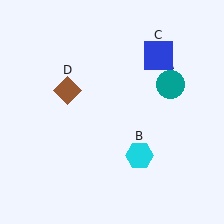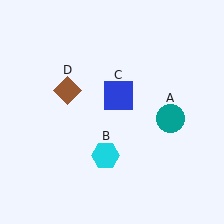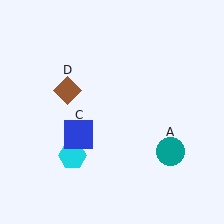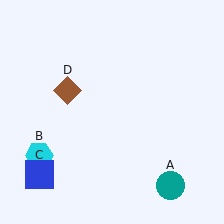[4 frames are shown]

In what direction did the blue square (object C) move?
The blue square (object C) moved down and to the left.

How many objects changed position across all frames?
3 objects changed position: teal circle (object A), cyan hexagon (object B), blue square (object C).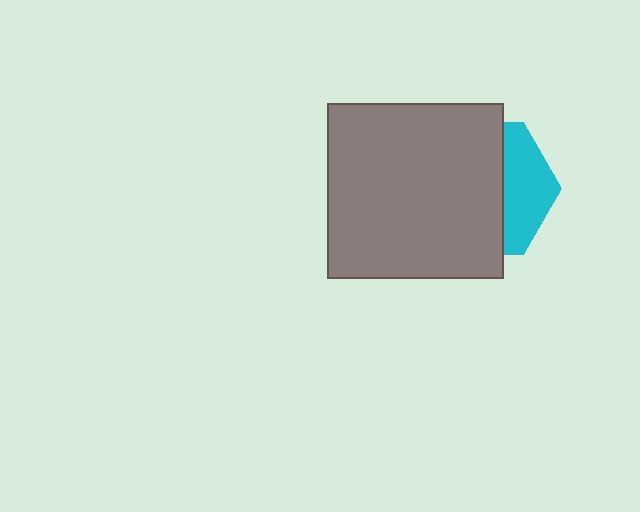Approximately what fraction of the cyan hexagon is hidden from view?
Roughly 66% of the cyan hexagon is hidden behind the gray square.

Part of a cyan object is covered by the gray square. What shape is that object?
It is a hexagon.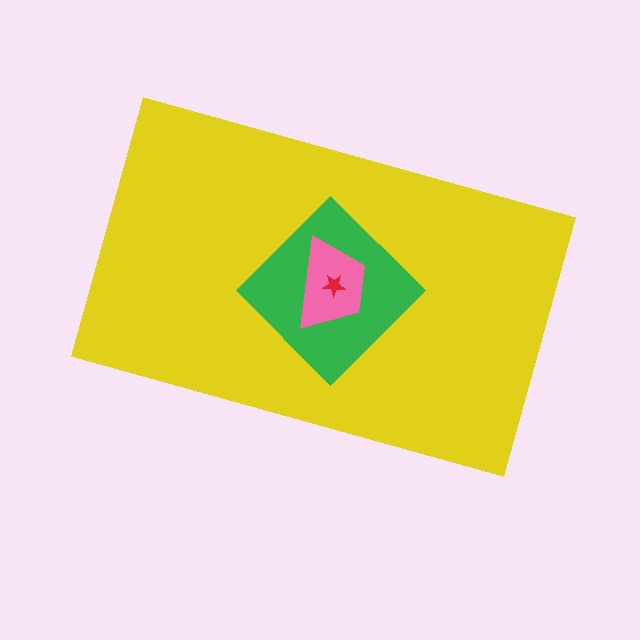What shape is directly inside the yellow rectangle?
The green diamond.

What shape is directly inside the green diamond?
The pink trapezoid.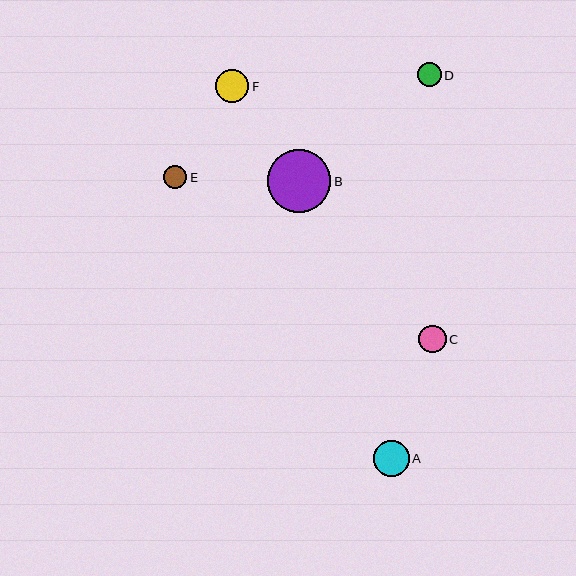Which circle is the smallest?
Circle E is the smallest with a size of approximately 23 pixels.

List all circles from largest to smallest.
From largest to smallest: B, A, F, C, D, E.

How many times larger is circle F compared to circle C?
Circle F is approximately 1.2 times the size of circle C.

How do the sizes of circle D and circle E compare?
Circle D and circle E are approximately the same size.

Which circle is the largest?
Circle B is the largest with a size of approximately 63 pixels.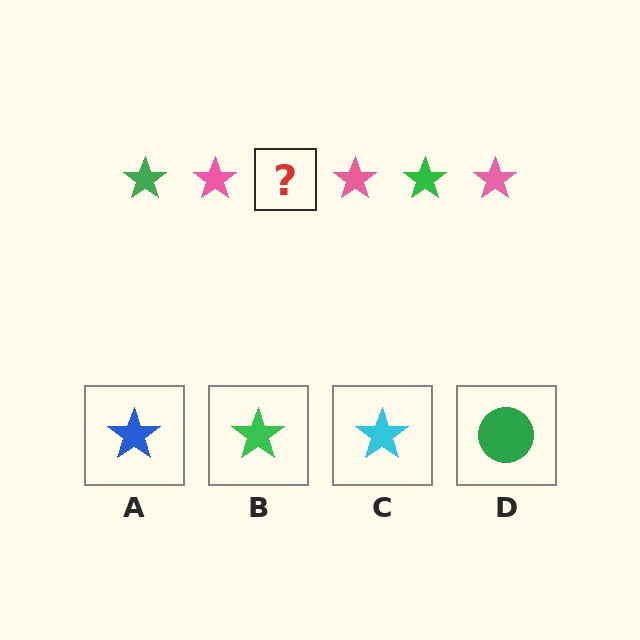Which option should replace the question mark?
Option B.